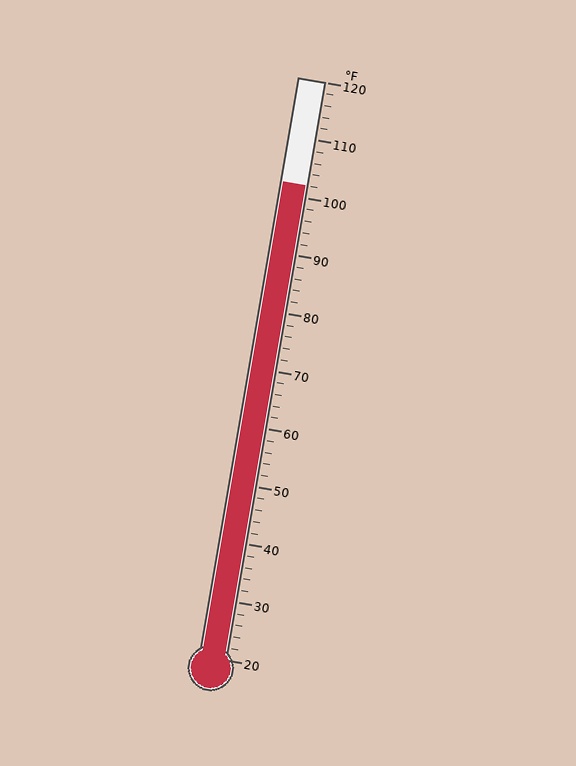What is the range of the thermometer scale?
The thermometer scale ranges from 20°F to 120°F.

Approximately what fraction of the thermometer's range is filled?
The thermometer is filled to approximately 80% of its range.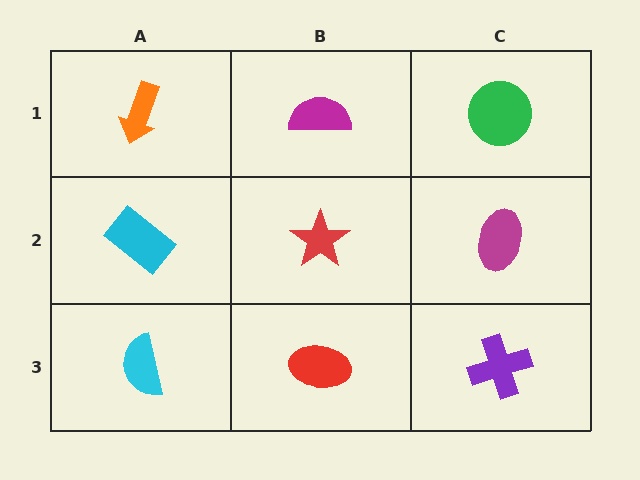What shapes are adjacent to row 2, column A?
An orange arrow (row 1, column A), a cyan semicircle (row 3, column A), a red star (row 2, column B).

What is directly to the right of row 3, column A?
A red ellipse.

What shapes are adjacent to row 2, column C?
A green circle (row 1, column C), a purple cross (row 3, column C), a red star (row 2, column B).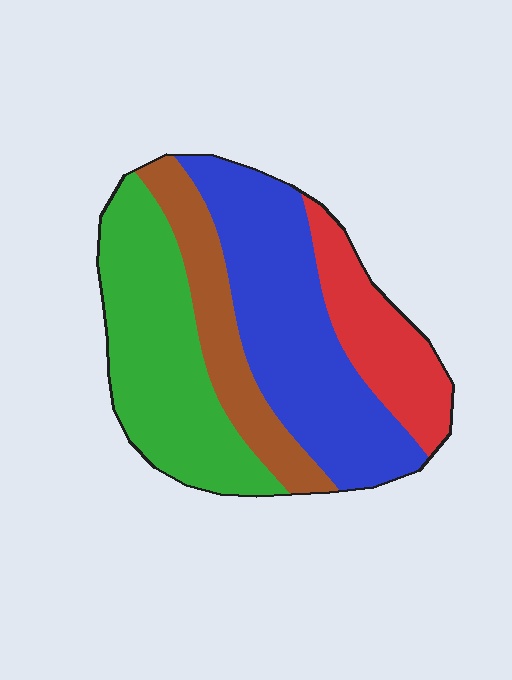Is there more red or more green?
Green.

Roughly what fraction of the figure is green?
Green takes up about one third (1/3) of the figure.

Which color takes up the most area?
Blue, at roughly 35%.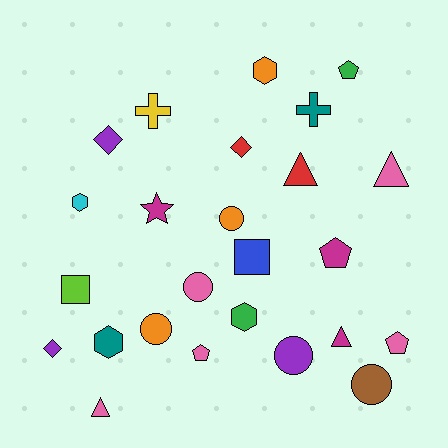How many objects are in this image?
There are 25 objects.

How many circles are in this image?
There are 5 circles.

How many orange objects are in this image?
There are 3 orange objects.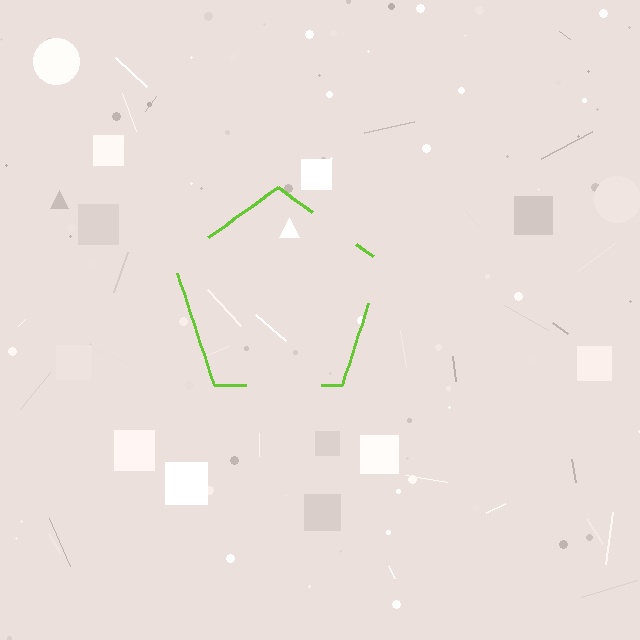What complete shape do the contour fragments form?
The contour fragments form a pentagon.